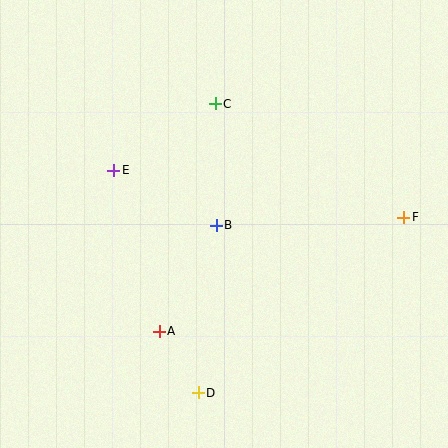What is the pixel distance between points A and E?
The distance between A and E is 167 pixels.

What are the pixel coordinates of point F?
Point F is at (404, 217).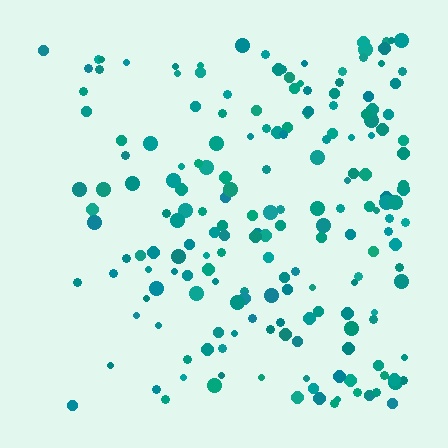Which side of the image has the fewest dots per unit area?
The left.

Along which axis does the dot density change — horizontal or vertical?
Horizontal.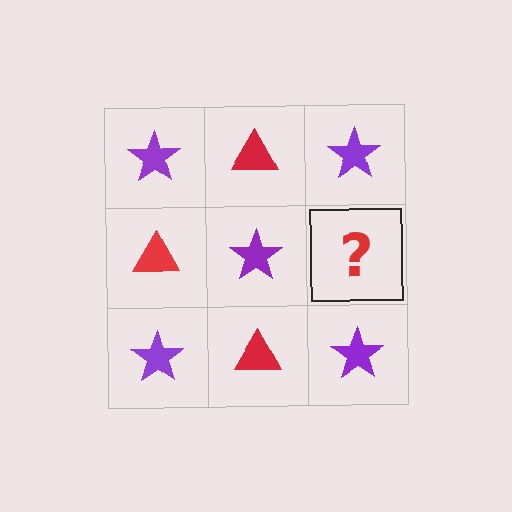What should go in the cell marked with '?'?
The missing cell should contain a red triangle.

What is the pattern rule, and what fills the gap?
The rule is that it alternates purple star and red triangle in a checkerboard pattern. The gap should be filled with a red triangle.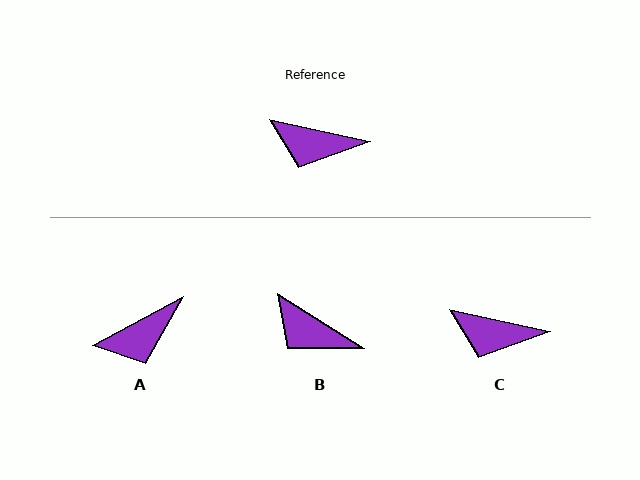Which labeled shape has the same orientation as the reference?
C.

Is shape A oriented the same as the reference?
No, it is off by about 40 degrees.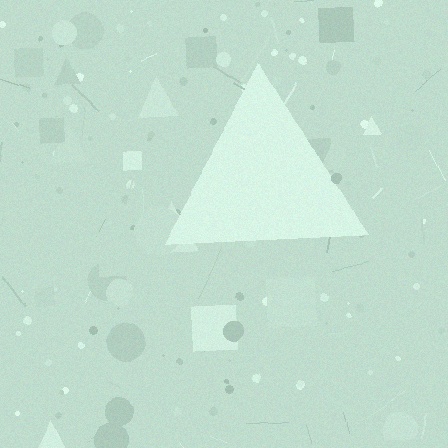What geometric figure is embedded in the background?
A triangle is embedded in the background.